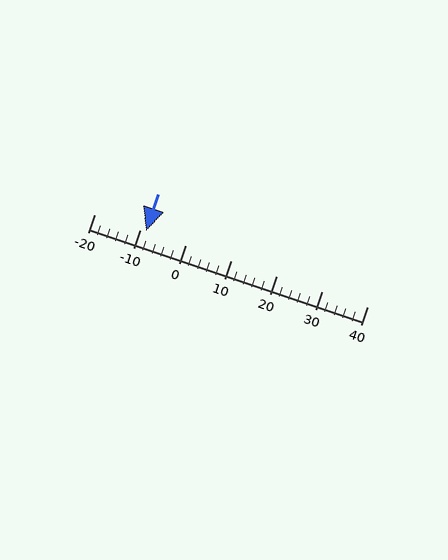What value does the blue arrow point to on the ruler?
The blue arrow points to approximately -9.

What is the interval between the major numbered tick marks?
The major tick marks are spaced 10 units apart.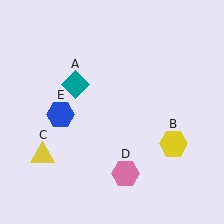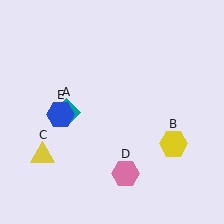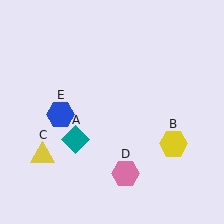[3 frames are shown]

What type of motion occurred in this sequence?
The teal diamond (object A) rotated counterclockwise around the center of the scene.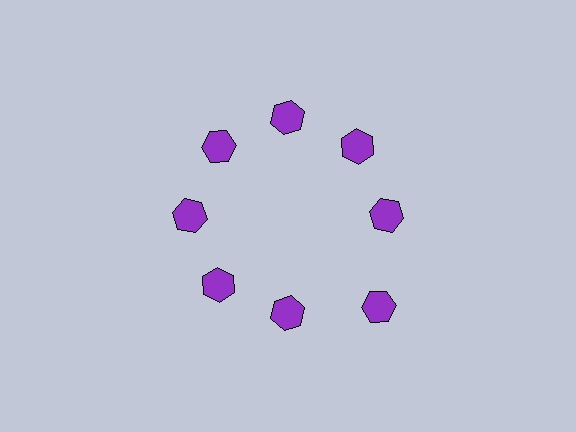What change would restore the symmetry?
The symmetry would be restored by moving it inward, back onto the ring so that all 8 hexagons sit at equal angles and equal distance from the center.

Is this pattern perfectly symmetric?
No. The 8 purple hexagons are arranged in a ring, but one element near the 4 o'clock position is pushed outward from the center, breaking the 8-fold rotational symmetry.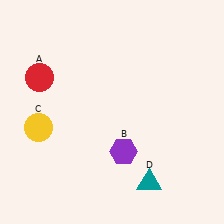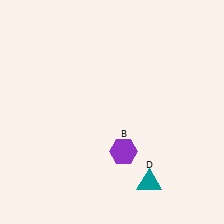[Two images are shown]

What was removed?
The red circle (A), the yellow circle (C) were removed in Image 2.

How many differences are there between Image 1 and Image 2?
There are 2 differences between the two images.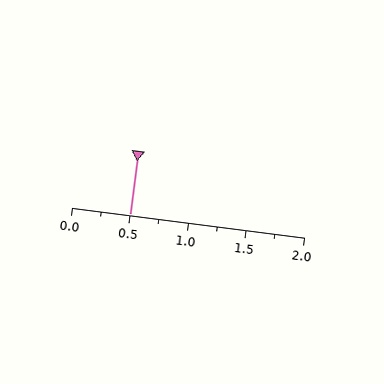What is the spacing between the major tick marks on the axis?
The major ticks are spaced 0.5 apart.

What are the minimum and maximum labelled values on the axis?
The axis runs from 0.0 to 2.0.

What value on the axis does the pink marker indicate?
The marker indicates approximately 0.5.